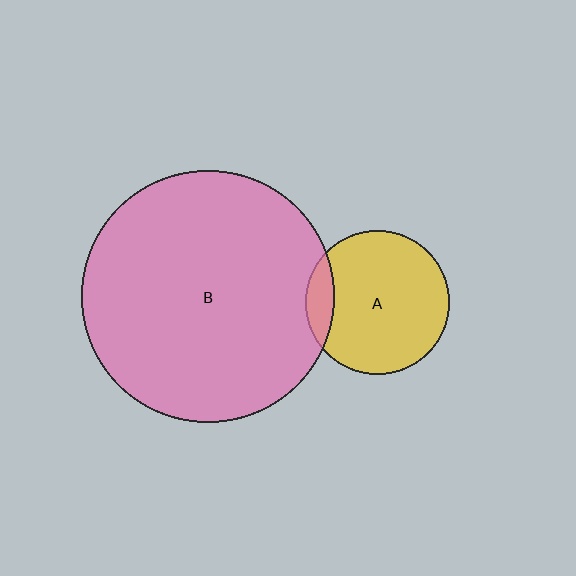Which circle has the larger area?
Circle B (pink).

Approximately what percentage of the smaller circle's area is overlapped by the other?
Approximately 10%.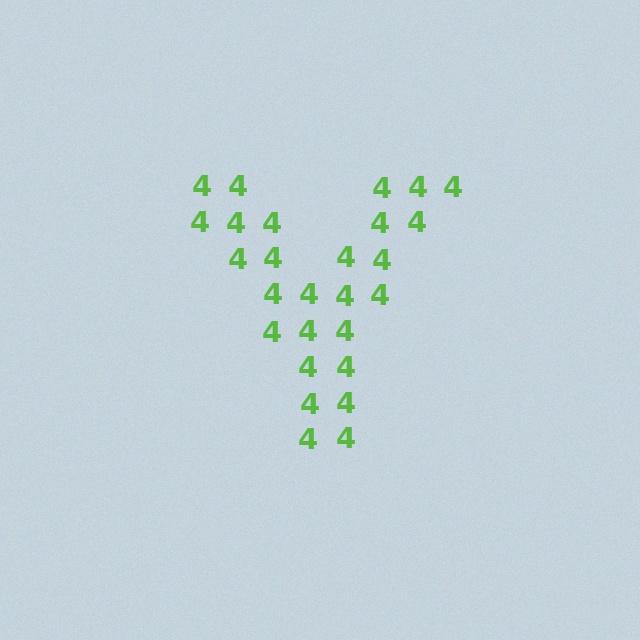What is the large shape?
The large shape is the letter Y.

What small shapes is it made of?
It is made of small digit 4's.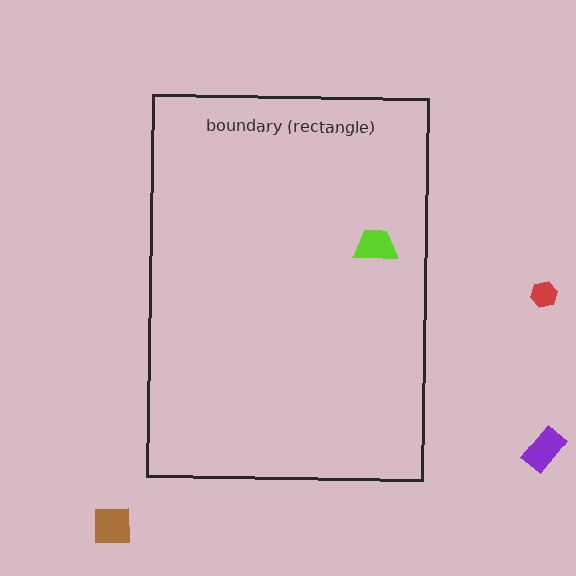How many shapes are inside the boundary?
1 inside, 3 outside.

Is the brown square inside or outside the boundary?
Outside.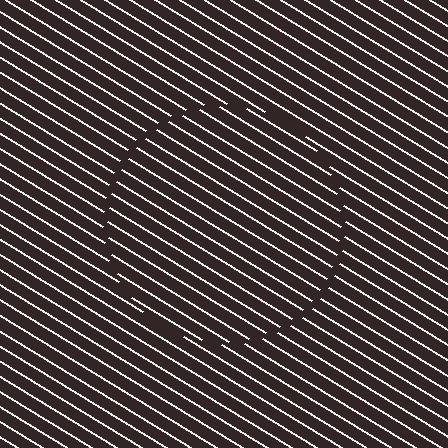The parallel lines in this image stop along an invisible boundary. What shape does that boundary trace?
An illusory circle. The interior of the shape contains the same grating, shifted by half a period — the contour is defined by the phase discontinuity where line-ends from the inner and outer gratings abut.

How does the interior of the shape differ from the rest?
The interior of the shape contains the same grating, shifted by half a period — the contour is defined by the phase discontinuity where line-ends from the inner and outer gratings abut.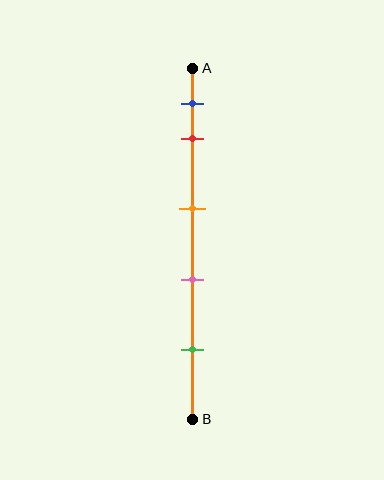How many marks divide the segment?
There are 5 marks dividing the segment.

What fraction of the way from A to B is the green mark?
The green mark is approximately 80% (0.8) of the way from A to B.